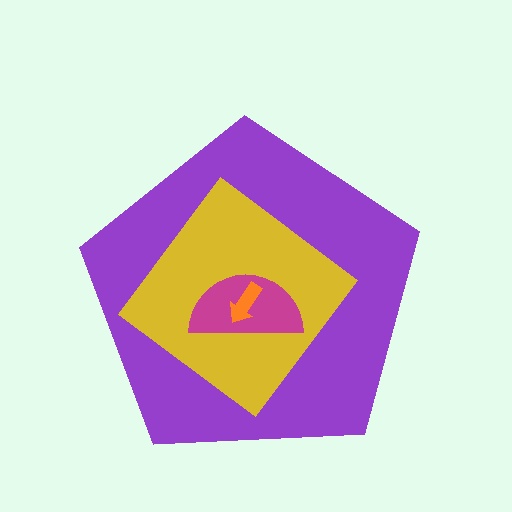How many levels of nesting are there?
4.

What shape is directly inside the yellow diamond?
The magenta semicircle.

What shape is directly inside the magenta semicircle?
The orange arrow.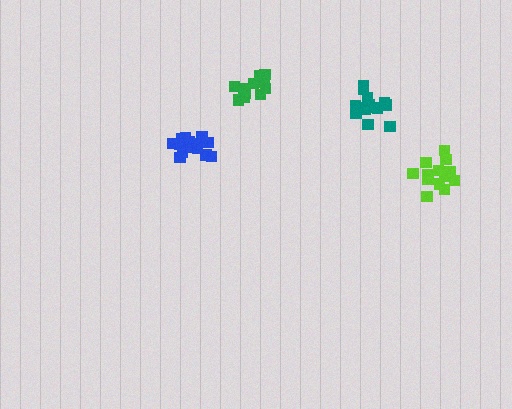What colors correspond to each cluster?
The clusters are colored: lime, teal, green, blue.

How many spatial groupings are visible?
There are 4 spatial groupings.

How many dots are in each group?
Group 1: 13 dots, Group 2: 14 dots, Group 3: 13 dots, Group 4: 15 dots (55 total).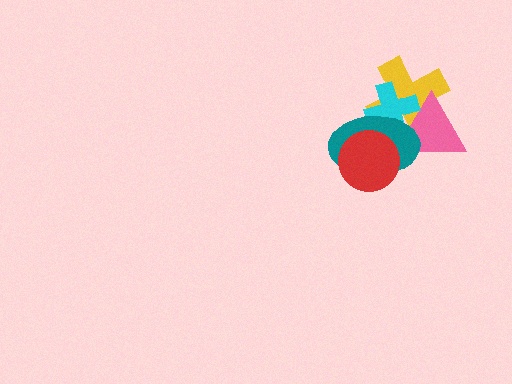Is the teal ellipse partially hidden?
Yes, it is partially covered by another shape.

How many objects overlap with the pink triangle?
3 objects overlap with the pink triangle.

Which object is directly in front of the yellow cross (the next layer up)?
The pink triangle is directly in front of the yellow cross.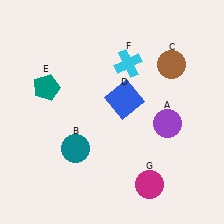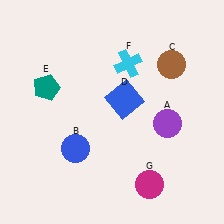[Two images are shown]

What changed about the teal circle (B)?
In Image 1, B is teal. In Image 2, it changed to blue.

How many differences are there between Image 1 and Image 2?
There is 1 difference between the two images.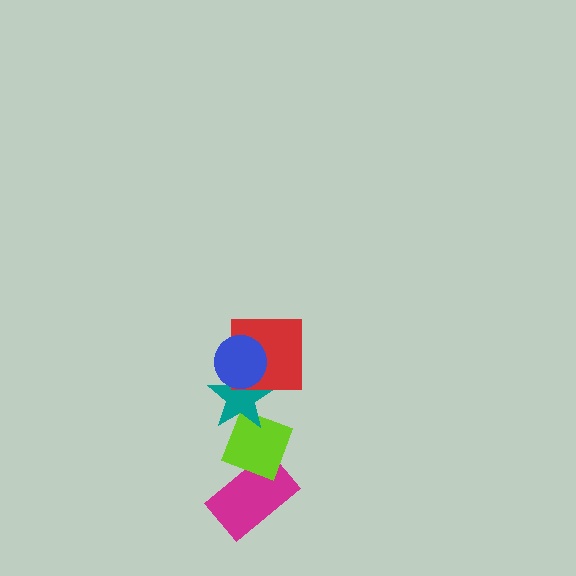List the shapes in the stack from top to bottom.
From top to bottom: the blue circle, the red square, the teal star, the lime diamond, the magenta rectangle.